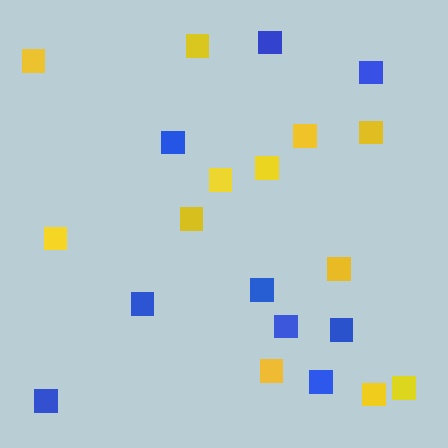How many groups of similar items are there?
There are 2 groups: one group of yellow squares (12) and one group of blue squares (9).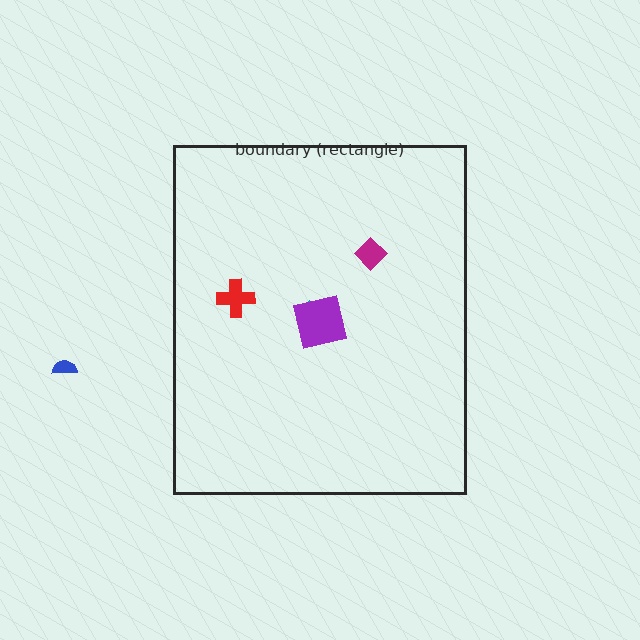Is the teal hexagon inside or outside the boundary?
Inside.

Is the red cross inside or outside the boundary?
Inside.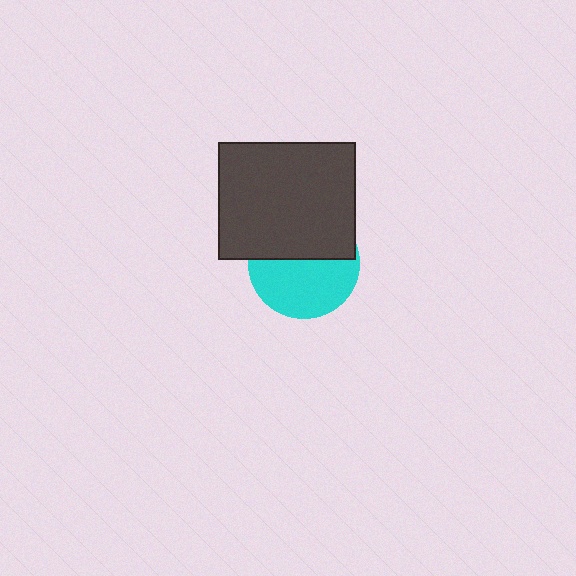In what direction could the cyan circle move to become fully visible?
The cyan circle could move down. That would shift it out from behind the dark gray rectangle entirely.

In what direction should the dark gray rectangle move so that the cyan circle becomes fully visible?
The dark gray rectangle should move up. That is the shortest direction to clear the overlap and leave the cyan circle fully visible.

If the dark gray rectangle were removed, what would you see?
You would see the complete cyan circle.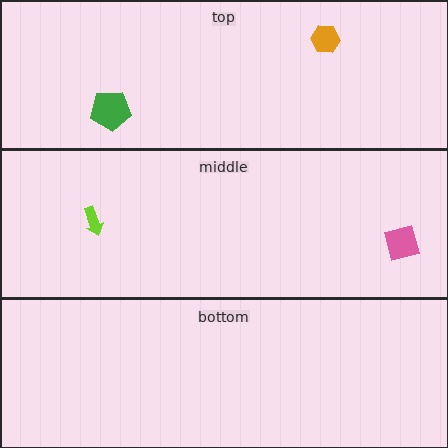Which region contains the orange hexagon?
The top region.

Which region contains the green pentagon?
The top region.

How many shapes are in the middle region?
2.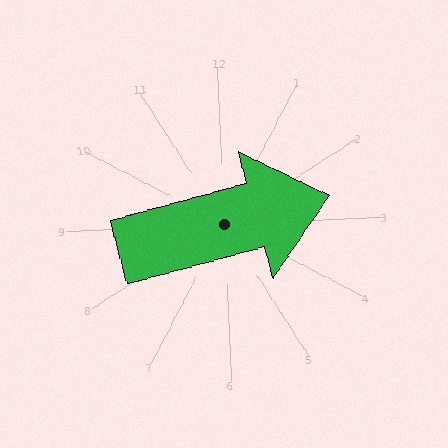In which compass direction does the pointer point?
East.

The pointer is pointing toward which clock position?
Roughly 3 o'clock.